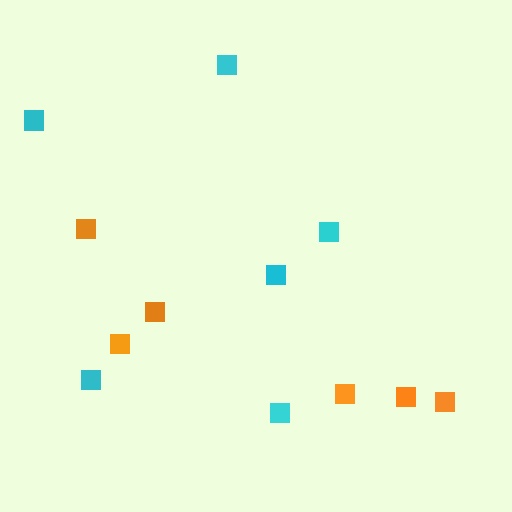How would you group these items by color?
There are 2 groups: one group of orange squares (6) and one group of cyan squares (6).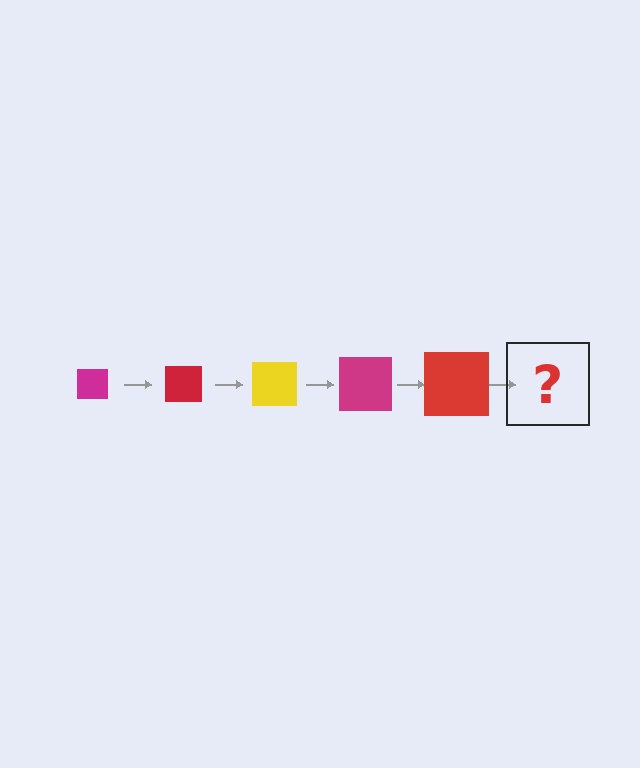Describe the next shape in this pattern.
It should be a yellow square, larger than the previous one.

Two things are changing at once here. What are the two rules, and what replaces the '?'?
The two rules are that the square grows larger each step and the color cycles through magenta, red, and yellow. The '?' should be a yellow square, larger than the previous one.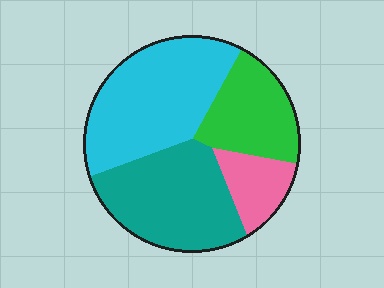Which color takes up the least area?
Pink, at roughly 10%.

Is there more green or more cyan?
Cyan.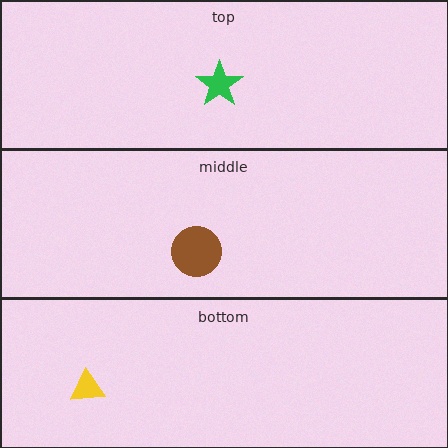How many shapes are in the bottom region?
1.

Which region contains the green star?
The top region.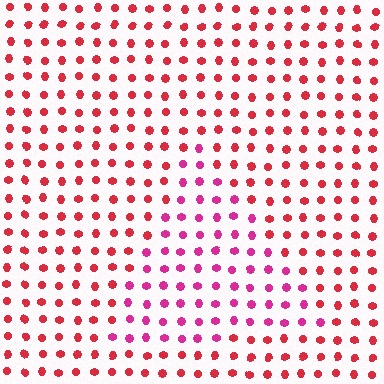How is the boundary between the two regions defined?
The boundary is defined purely by a slight shift in hue (about 31 degrees). Spacing, size, and orientation are identical on both sides.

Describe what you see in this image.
The image is filled with small red elements in a uniform arrangement. A triangle-shaped region is visible where the elements are tinted to a slightly different hue, forming a subtle color boundary.